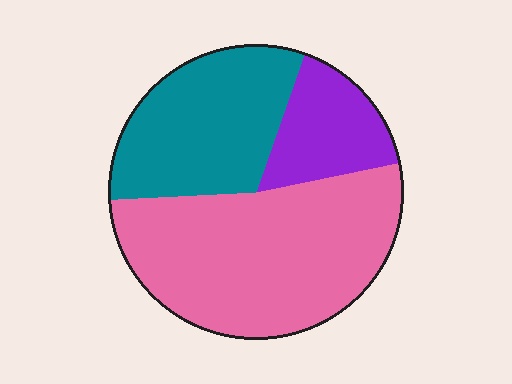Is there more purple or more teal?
Teal.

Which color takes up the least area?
Purple, at roughly 15%.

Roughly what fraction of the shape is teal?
Teal covers 31% of the shape.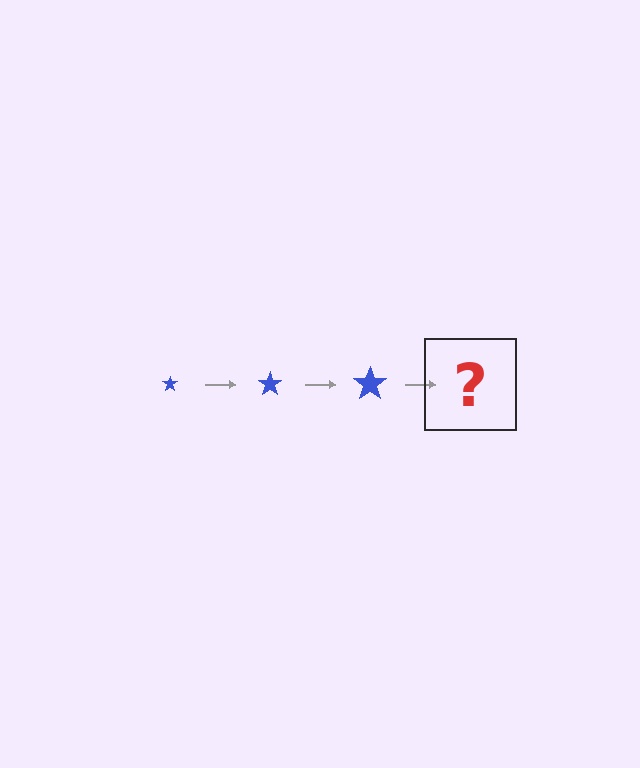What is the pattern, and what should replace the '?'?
The pattern is that the star gets progressively larger each step. The '?' should be a blue star, larger than the previous one.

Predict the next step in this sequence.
The next step is a blue star, larger than the previous one.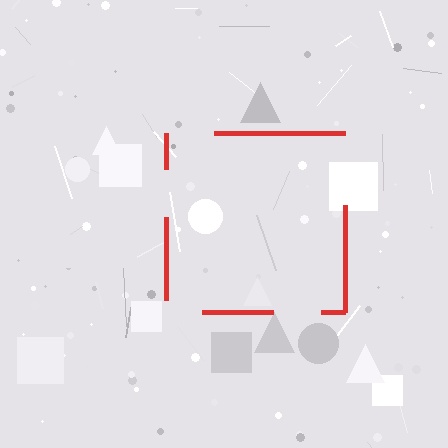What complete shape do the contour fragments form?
The contour fragments form a square.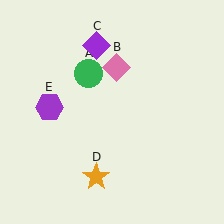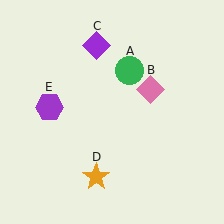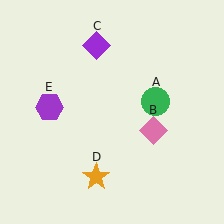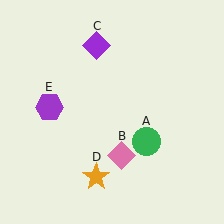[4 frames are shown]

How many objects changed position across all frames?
2 objects changed position: green circle (object A), pink diamond (object B).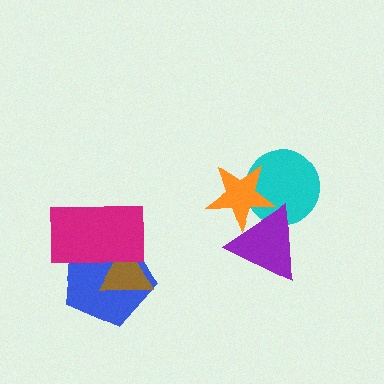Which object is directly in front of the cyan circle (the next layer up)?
The orange star is directly in front of the cyan circle.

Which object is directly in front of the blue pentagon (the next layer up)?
The brown triangle is directly in front of the blue pentagon.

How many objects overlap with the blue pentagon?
2 objects overlap with the blue pentagon.